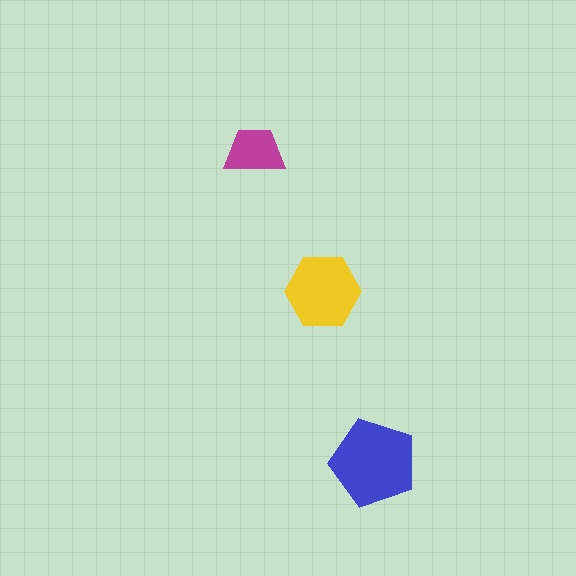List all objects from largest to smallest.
The blue pentagon, the yellow hexagon, the magenta trapezoid.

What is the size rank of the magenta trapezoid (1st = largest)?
3rd.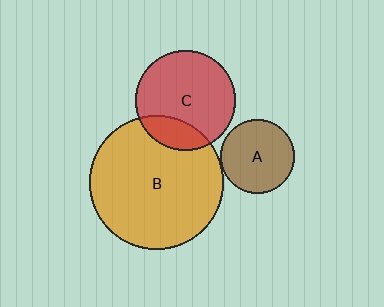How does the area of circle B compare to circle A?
Approximately 3.3 times.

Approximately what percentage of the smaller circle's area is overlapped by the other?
Approximately 20%.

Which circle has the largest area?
Circle B (orange).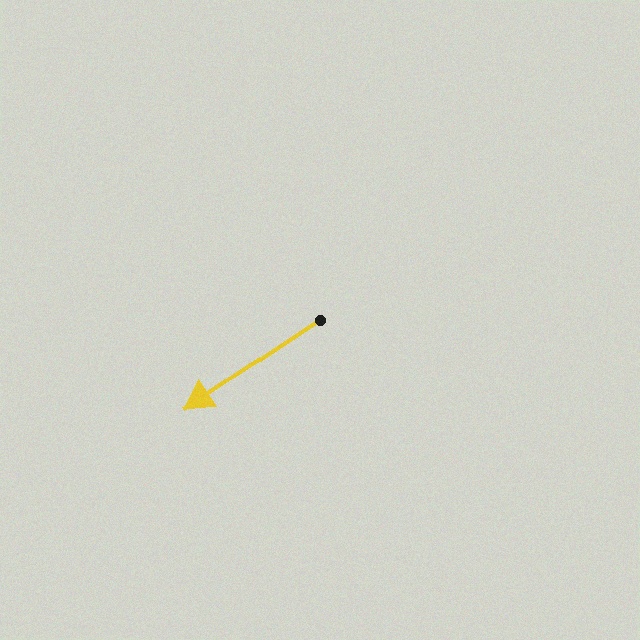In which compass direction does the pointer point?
Southwest.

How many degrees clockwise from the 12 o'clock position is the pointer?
Approximately 236 degrees.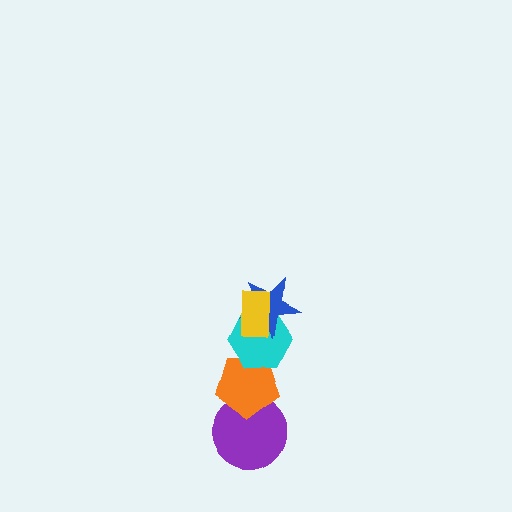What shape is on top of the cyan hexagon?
The blue star is on top of the cyan hexagon.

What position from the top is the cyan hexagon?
The cyan hexagon is 3rd from the top.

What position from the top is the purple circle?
The purple circle is 5th from the top.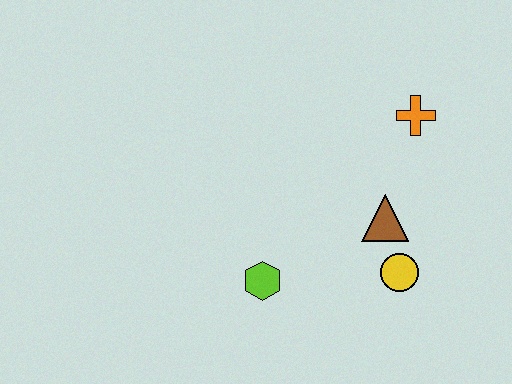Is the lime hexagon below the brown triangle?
Yes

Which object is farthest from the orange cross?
The lime hexagon is farthest from the orange cross.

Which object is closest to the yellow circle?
The brown triangle is closest to the yellow circle.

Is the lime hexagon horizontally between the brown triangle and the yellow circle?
No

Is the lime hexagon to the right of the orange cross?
No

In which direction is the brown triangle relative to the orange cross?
The brown triangle is below the orange cross.